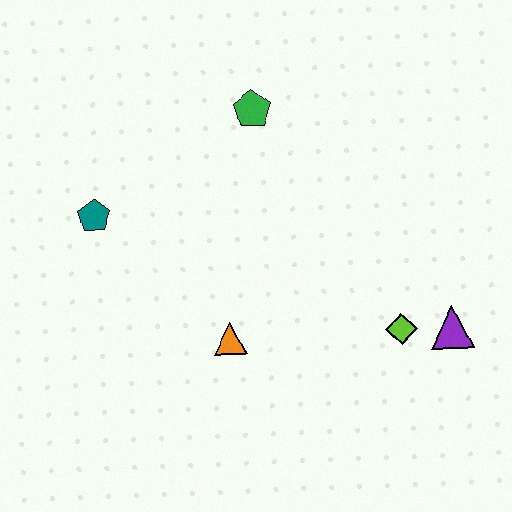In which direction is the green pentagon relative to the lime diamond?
The green pentagon is above the lime diamond.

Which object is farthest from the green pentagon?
The purple triangle is farthest from the green pentagon.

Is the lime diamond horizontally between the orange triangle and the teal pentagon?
No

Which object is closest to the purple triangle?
The lime diamond is closest to the purple triangle.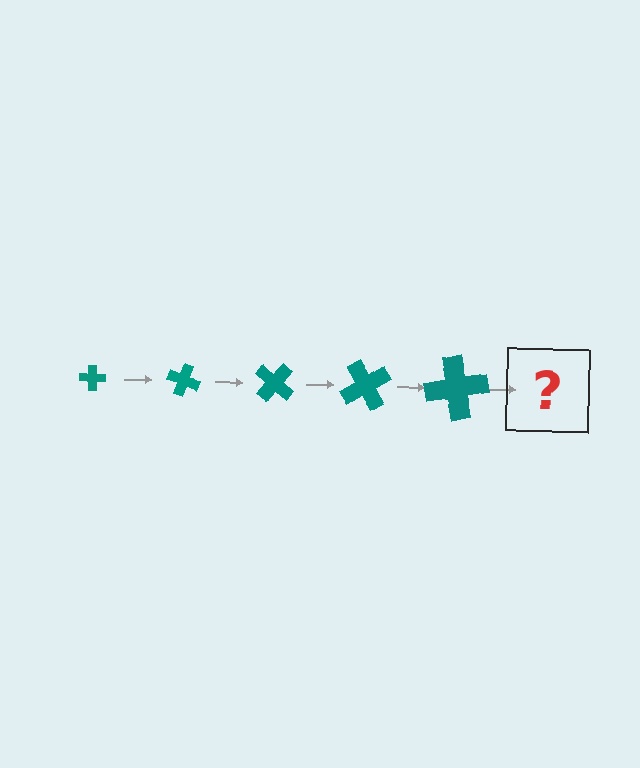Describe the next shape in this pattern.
It should be a cross, larger than the previous one and rotated 100 degrees from the start.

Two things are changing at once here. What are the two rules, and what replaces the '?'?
The two rules are that the cross grows larger each step and it rotates 20 degrees each step. The '?' should be a cross, larger than the previous one and rotated 100 degrees from the start.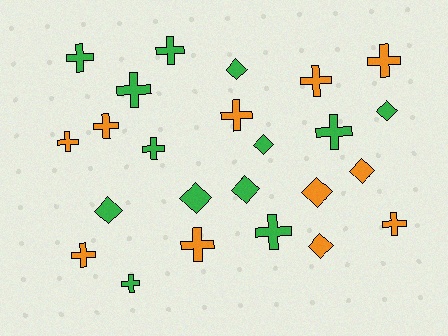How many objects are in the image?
There are 24 objects.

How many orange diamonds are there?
There are 3 orange diamonds.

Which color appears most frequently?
Green, with 13 objects.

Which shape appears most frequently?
Cross, with 15 objects.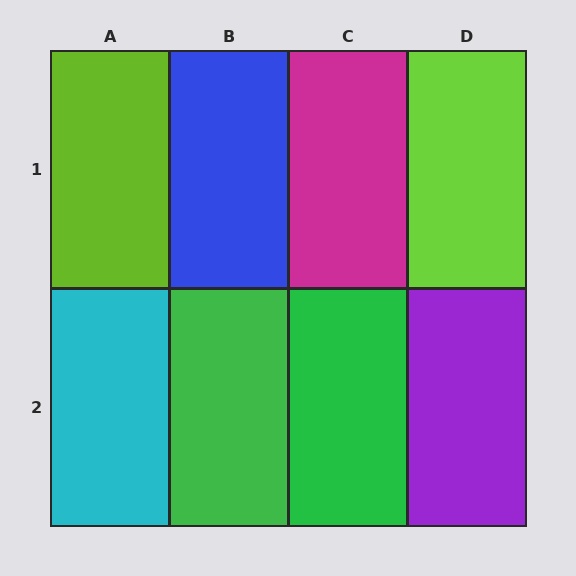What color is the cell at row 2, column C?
Green.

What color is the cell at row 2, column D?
Purple.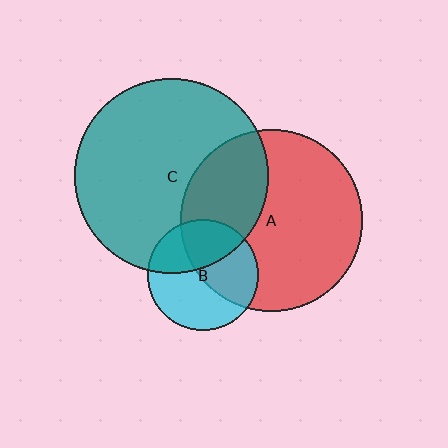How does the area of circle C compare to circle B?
Approximately 3.1 times.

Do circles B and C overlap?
Yes.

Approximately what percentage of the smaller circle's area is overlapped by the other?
Approximately 35%.